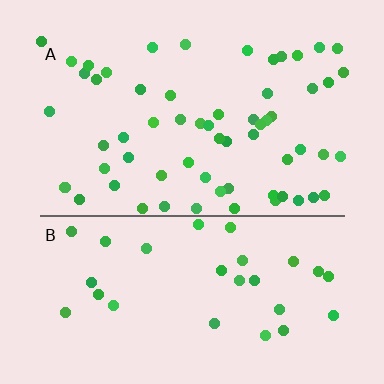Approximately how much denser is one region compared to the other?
Approximately 2.1× — region A over region B.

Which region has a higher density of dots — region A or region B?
A (the top).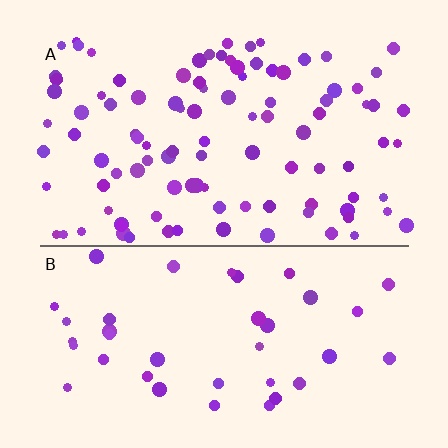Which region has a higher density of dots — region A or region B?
A (the top).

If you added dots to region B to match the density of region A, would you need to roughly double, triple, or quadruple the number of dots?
Approximately double.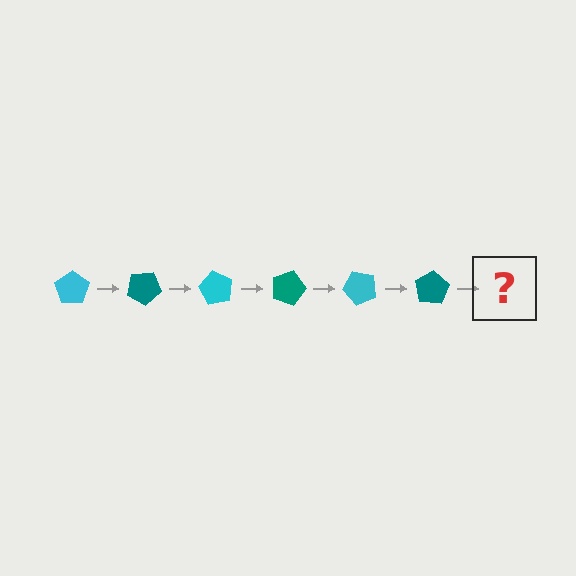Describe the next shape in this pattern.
It should be a cyan pentagon, rotated 180 degrees from the start.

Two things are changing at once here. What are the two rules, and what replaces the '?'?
The two rules are that it rotates 30 degrees each step and the color cycles through cyan and teal. The '?' should be a cyan pentagon, rotated 180 degrees from the start.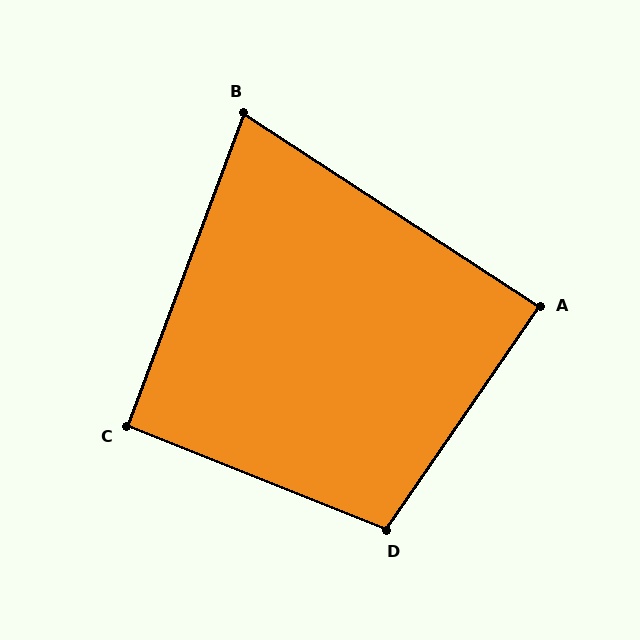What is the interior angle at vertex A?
Approximately 89 degrees (approximately right).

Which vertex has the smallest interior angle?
B, at approximately 77 degrees.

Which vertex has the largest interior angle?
D, at approximately 103 degrees.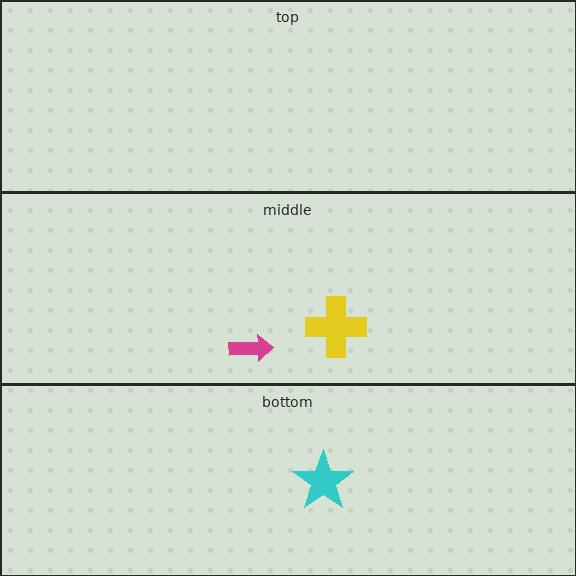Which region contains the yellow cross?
The middle region.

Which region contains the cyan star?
The bottom region.